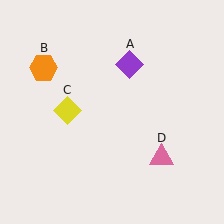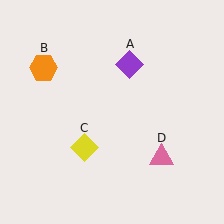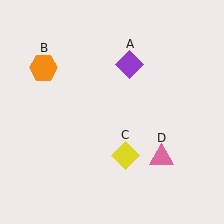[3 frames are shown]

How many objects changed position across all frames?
1 object changed position: yellow diamond (object C).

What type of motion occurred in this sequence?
The yellow diamond (object C) rotated counterclockwise around the center of the scene.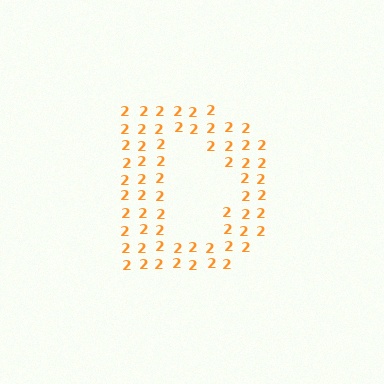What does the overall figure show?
The overall figure shows the letter D.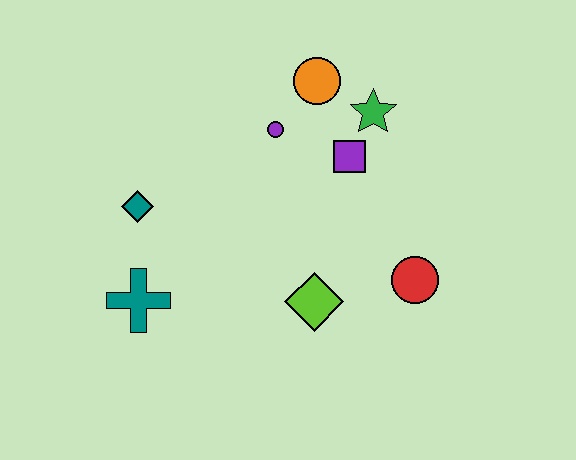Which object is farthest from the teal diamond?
The red circle is farthest from the teal diamond.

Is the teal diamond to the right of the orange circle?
No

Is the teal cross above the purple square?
No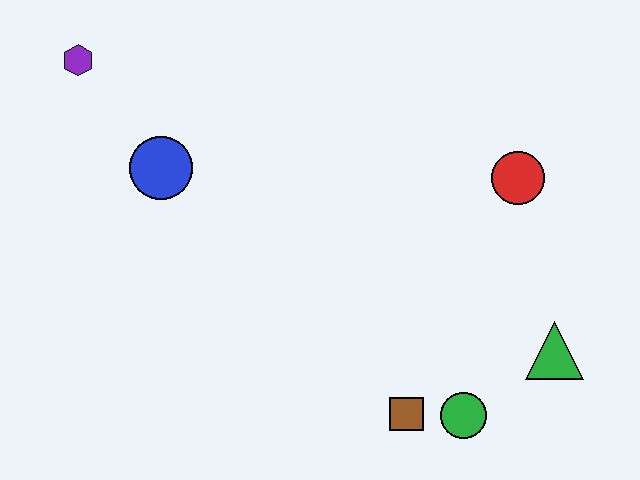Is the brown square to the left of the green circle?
Yes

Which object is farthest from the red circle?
The purple hexagon is farthest from the red circle.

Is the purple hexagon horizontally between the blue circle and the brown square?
No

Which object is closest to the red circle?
The green triangle is closest to the red circle.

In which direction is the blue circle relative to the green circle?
The blue circle is to the left of the green circle.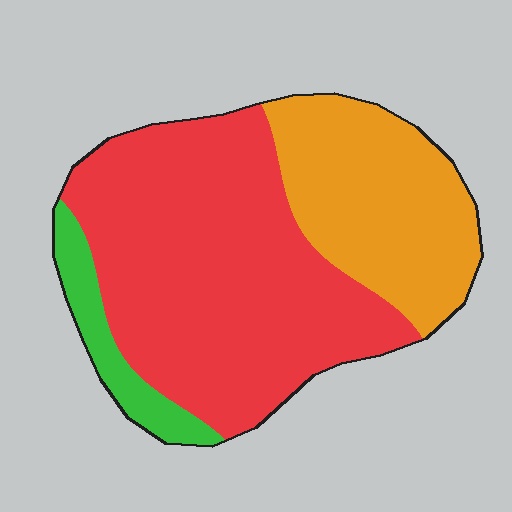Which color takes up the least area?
Green, at roughly 10%.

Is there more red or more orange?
Red.